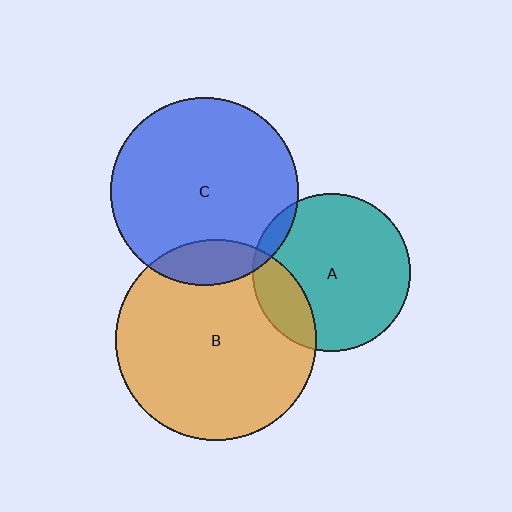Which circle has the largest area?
Circle B (orange).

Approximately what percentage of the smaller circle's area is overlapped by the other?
Approximately 5%.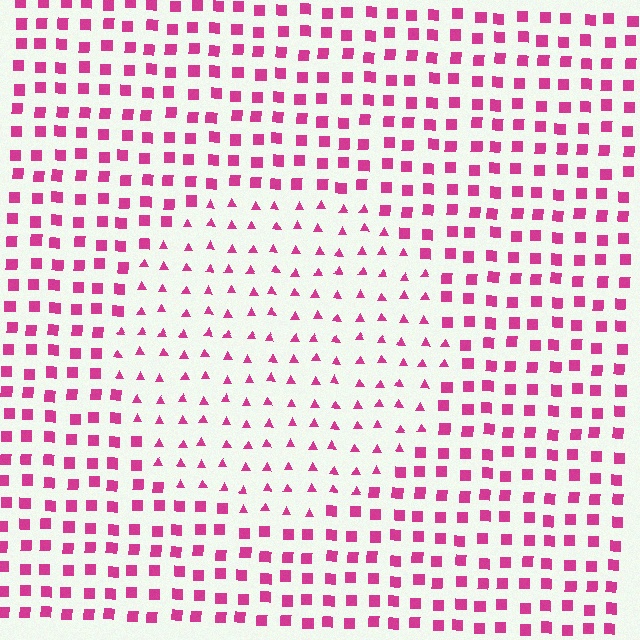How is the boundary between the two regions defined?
The boundary is defined by a change in element shape: triangles inside vs. squares outside. All elements share the same color and spacing.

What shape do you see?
I see a circle.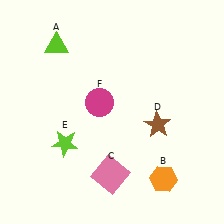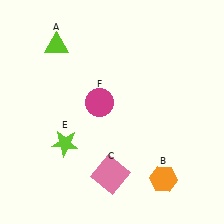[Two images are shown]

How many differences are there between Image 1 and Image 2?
There is 1 difference between the two images.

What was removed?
The brown star (D) was removed in Image 2.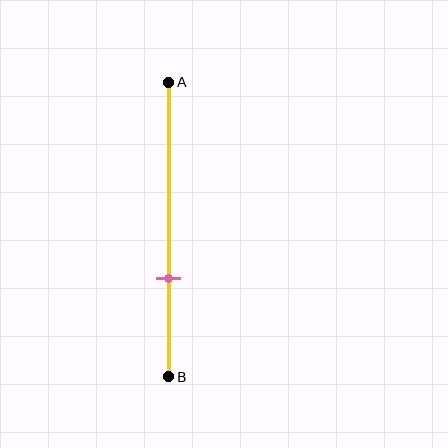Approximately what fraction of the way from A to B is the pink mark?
The pink mark is approximately 65% of the way from A to B.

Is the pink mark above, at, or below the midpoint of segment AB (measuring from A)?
The pink mark is below the midpoint of segment AB.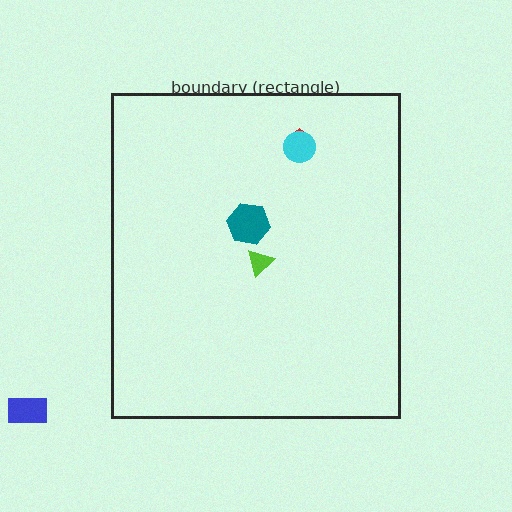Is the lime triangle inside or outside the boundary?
Inside.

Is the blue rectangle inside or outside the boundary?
Outside.